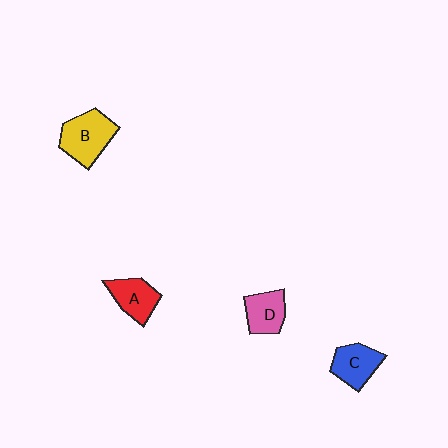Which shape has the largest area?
Shape B (yellow).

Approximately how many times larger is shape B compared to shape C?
Approximately 1.3 times.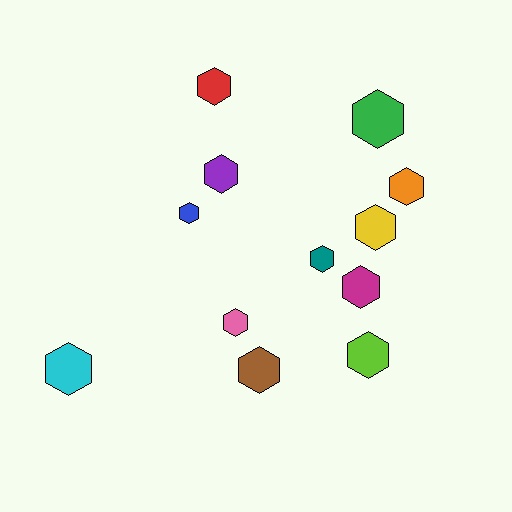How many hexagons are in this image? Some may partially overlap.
There are 12 hexagons.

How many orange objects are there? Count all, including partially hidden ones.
There is 1 orange object.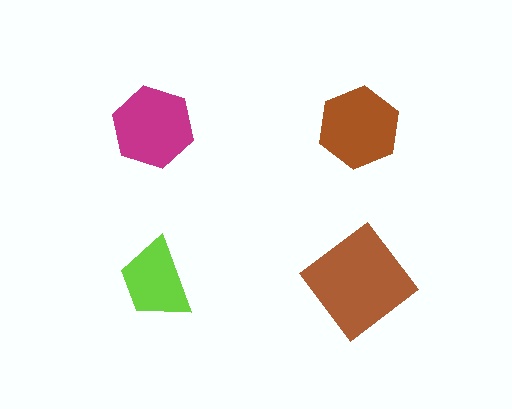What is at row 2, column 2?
A brown diamond.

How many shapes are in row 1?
2 shapes.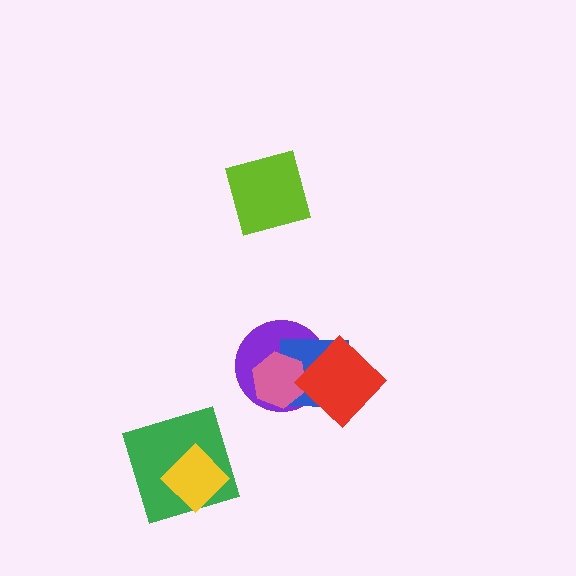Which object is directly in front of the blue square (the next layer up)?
The pink hexagon is directly in front of the blue square.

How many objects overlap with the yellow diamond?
1 object overlaps with the yellow diamond.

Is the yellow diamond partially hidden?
No, no other shape covers it.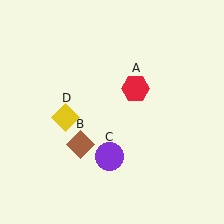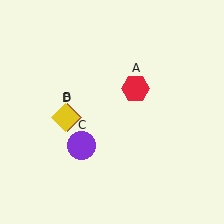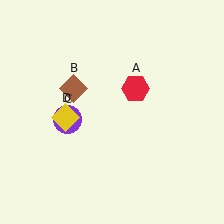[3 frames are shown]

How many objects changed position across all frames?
2 objects changed position: brown diamond (object B), purple circle (object C).